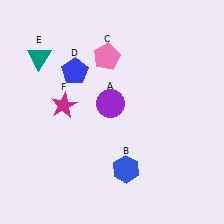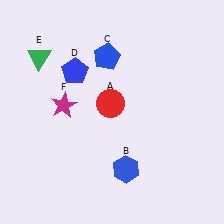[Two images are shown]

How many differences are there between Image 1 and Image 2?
There are 3 differences between the two images.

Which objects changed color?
A changed from purple to red. C changed from pink to blue. E changed from teal to green.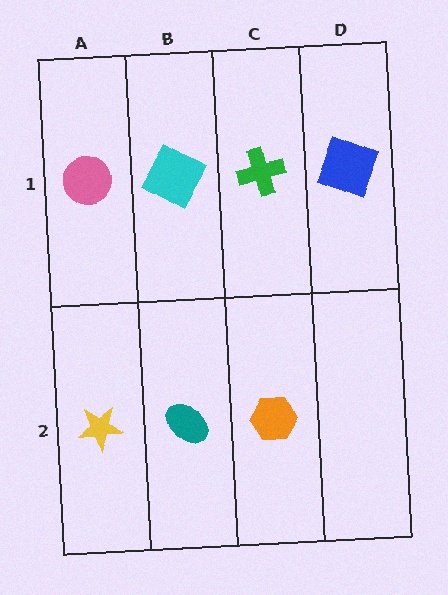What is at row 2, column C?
An orange hexagon.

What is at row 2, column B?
A teal ellipse.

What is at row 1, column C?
A green cross.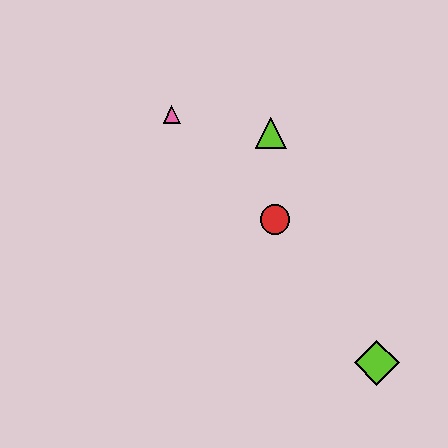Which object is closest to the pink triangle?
The lime triangle is closest to the pink triangle.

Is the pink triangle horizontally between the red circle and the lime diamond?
No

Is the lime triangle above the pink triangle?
No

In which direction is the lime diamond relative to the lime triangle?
The lime diamond is below the lime triangle.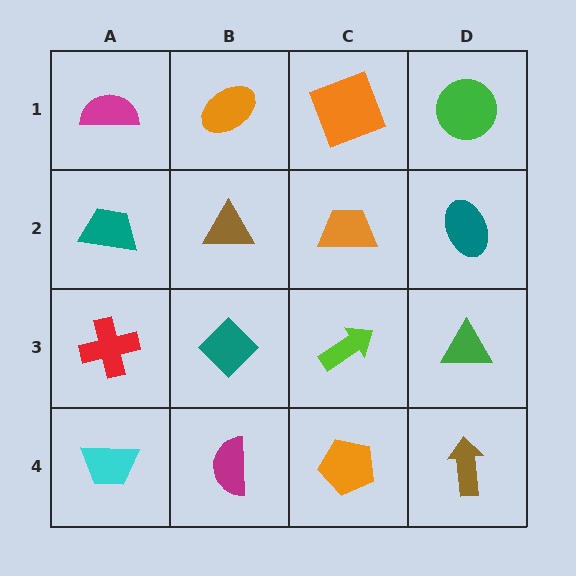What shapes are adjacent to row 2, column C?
An orange square (row 1, column C), a lime arrow (row 3, column C), a brown triangle (row 2, column B), a teal ellipse (row 2, column D).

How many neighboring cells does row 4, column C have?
3.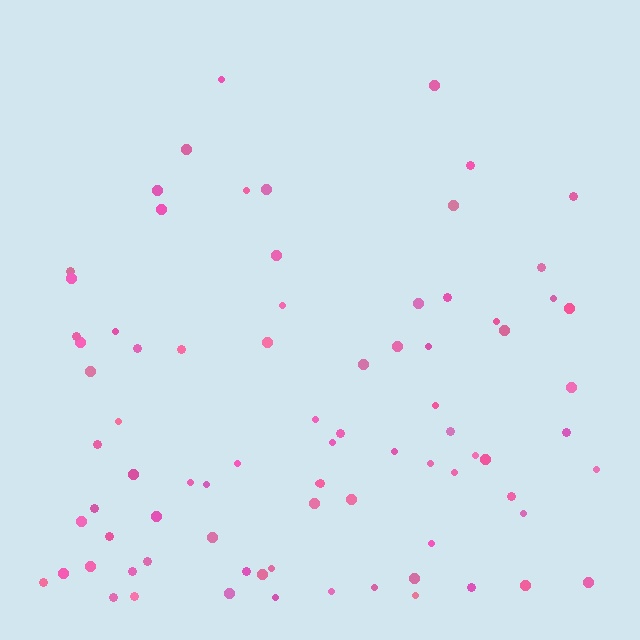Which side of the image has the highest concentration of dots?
The bottom.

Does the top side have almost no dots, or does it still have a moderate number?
Still a moderate number, just noticeably fewer than the bottom.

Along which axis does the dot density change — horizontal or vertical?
Vertical.